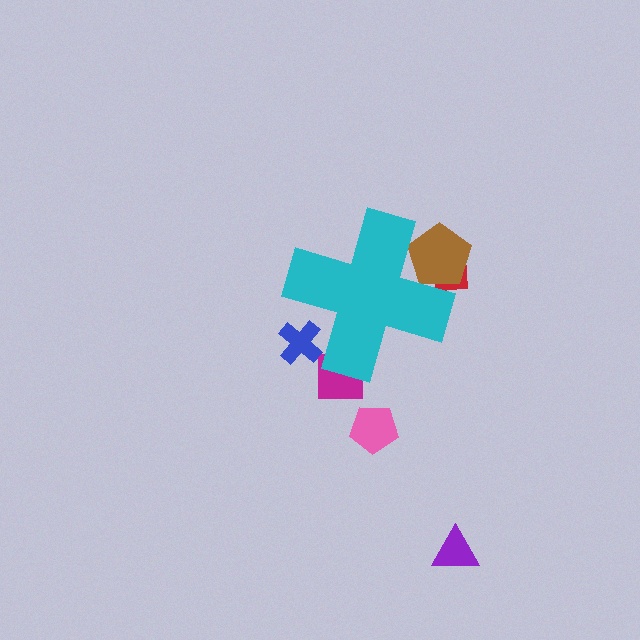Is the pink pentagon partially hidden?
No, the pink pentagon is fully visible.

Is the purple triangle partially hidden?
No, the purple triangle is fully visible.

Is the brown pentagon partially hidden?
Yes, the brown pentagon is partially hidden behind the cyan cross.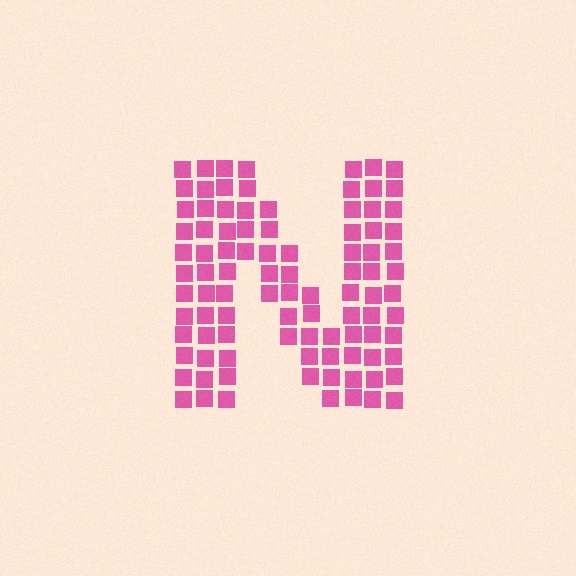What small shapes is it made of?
It is made of small squares.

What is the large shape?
The large shape is the letter N.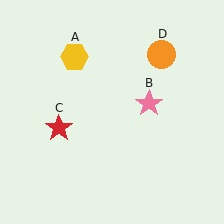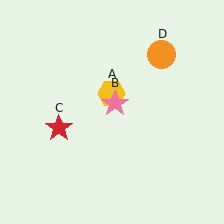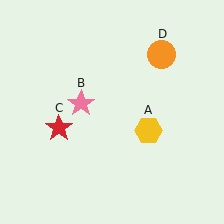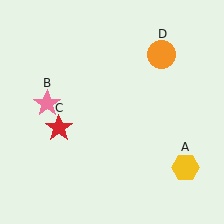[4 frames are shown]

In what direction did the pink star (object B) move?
The pink star (object B) moved left.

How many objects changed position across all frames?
2 objects changed position: yellow hexagon (object A), pink star (object B).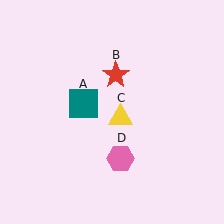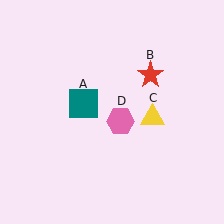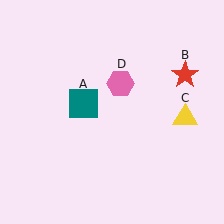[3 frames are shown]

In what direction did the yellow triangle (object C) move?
The yellow triangle (object C) moved right.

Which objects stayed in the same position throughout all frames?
Teal square (object A) remained stationary.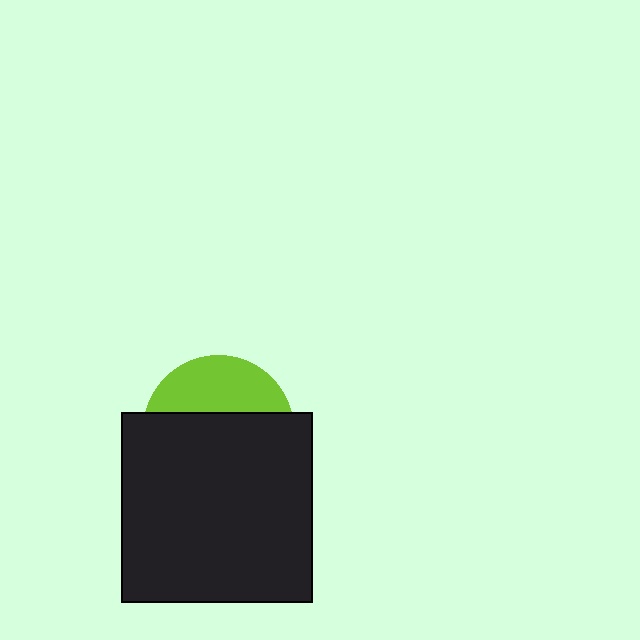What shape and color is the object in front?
The object in front is a black square.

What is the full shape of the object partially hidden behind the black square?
The partially hidden object is a lime circle.